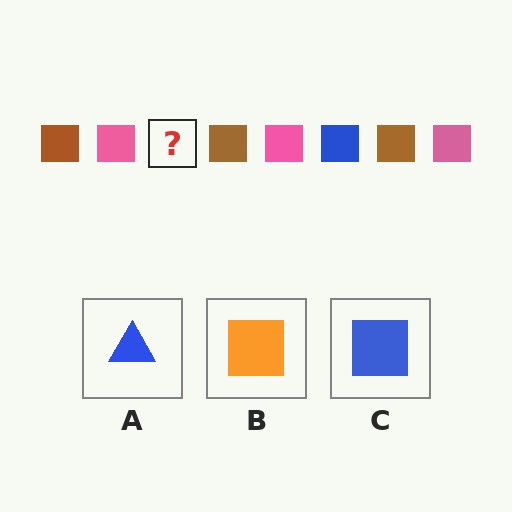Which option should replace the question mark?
Option C.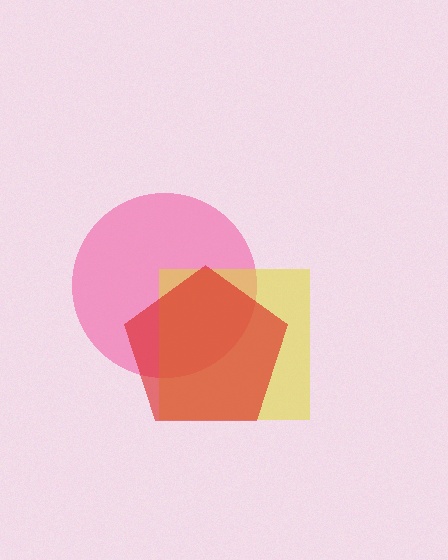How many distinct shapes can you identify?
There are 3 distinct shapes: a pink circle, a yellow square, a red pentagon.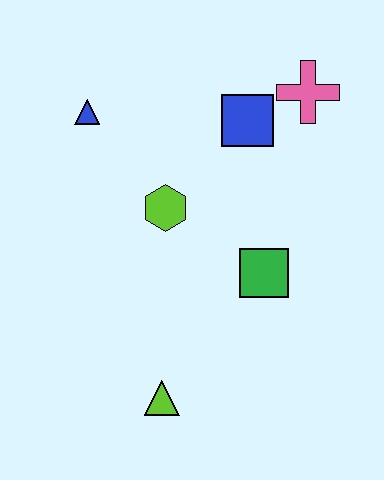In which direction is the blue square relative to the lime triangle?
The blue square is above the lime triangle.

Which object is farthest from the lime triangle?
The pink cross is farthest from the lime triangle.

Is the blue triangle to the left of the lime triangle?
Yes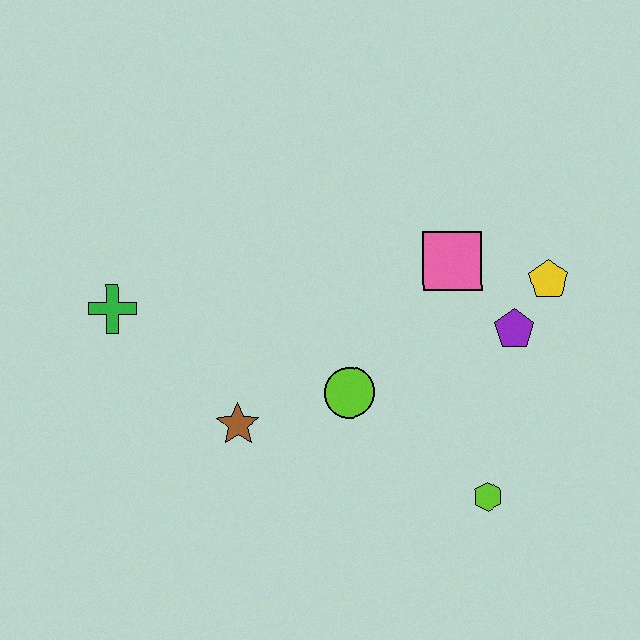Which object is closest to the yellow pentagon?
The purple pentagon is closest to the yellow pentagon.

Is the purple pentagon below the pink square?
Yes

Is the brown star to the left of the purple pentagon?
Yes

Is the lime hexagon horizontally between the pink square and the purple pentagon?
Yes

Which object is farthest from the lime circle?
The green cross is farthest from the lime circle.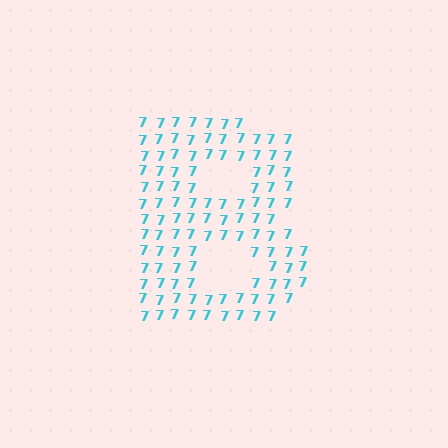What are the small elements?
The small elements are digit 7's.